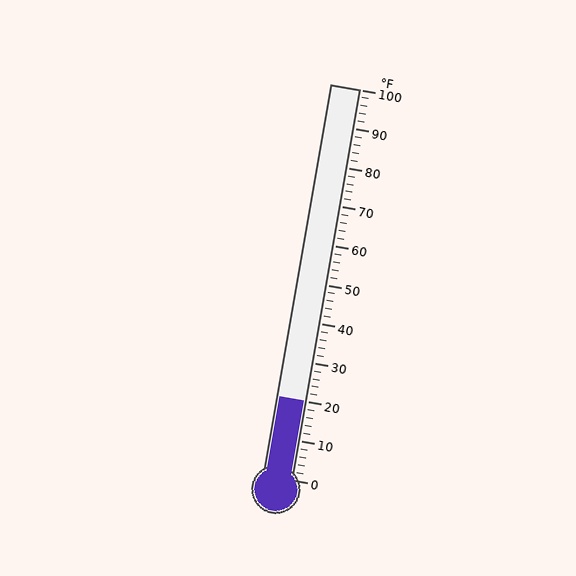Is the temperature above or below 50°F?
The temperature is below 50°F.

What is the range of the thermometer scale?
The thermometer scale ranges from 0°F to 100°F.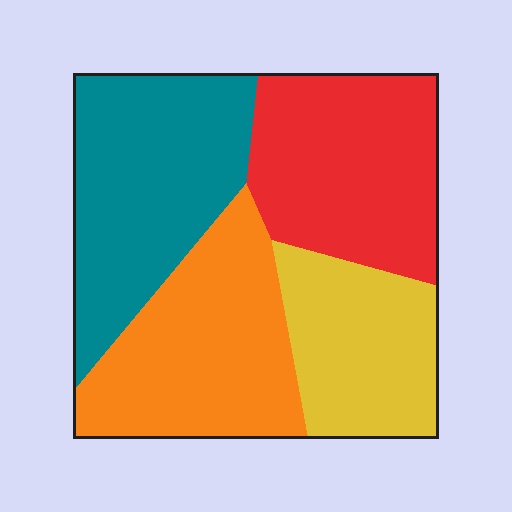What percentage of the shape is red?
Red covers about 25% of the shape.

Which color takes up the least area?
Yellow, at roughly 20%.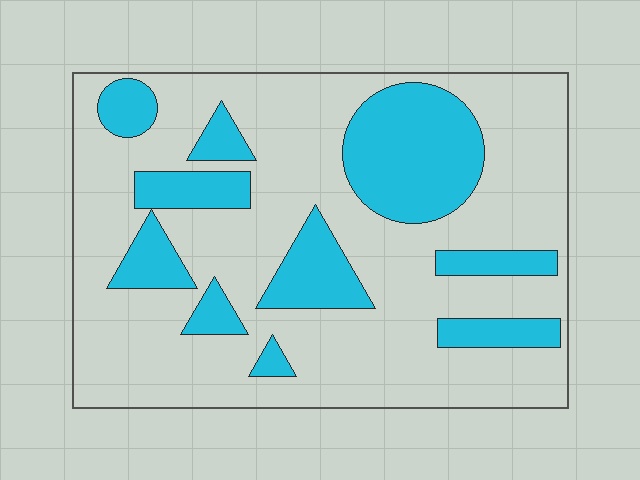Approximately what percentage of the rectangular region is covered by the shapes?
Approximately 25%.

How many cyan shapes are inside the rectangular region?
10.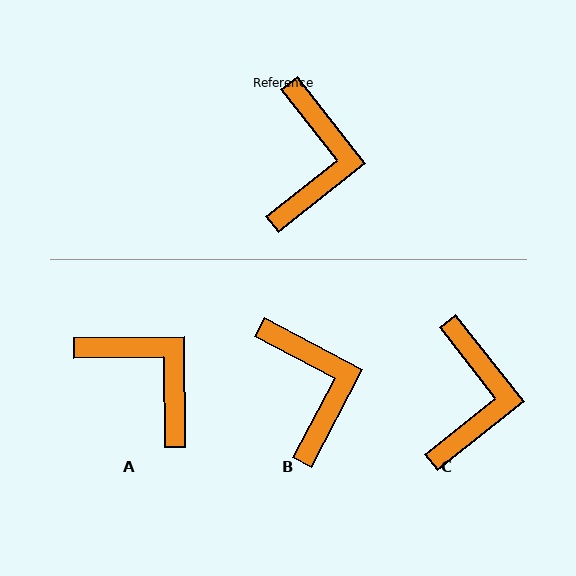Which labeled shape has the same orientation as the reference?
C.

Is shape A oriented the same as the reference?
No, it is off by about 52 degrees.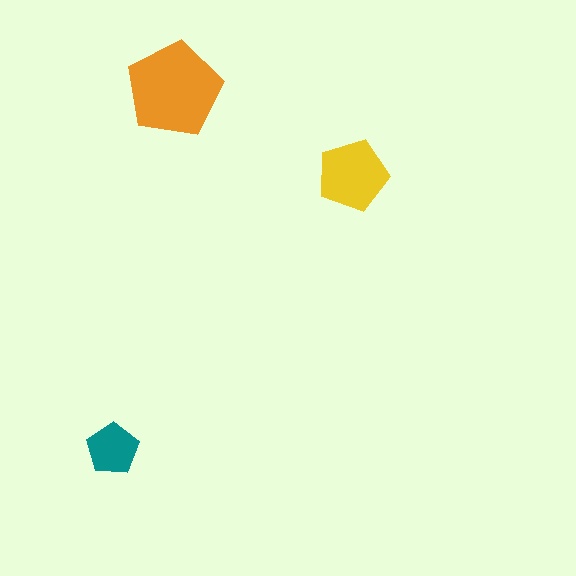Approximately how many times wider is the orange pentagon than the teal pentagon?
About 2 times wider.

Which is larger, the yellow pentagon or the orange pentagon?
The orange one.